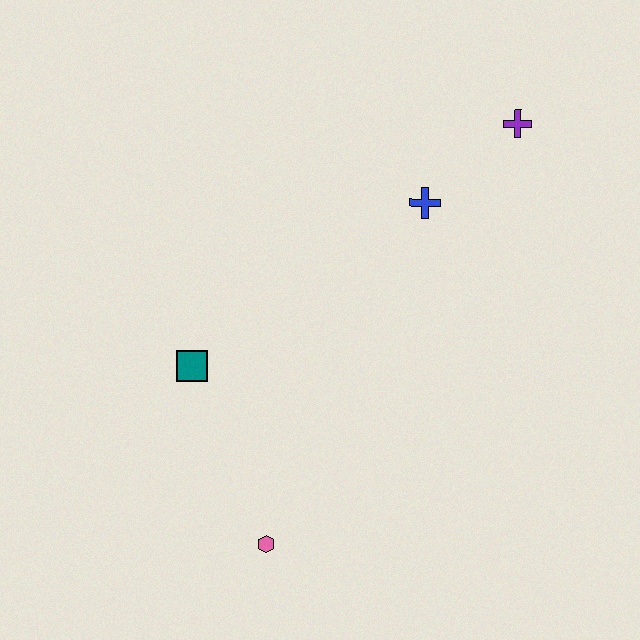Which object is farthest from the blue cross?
The pink hexagon is farthest from the blue cross.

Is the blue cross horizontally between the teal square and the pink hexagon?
No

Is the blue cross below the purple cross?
Yes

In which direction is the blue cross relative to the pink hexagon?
The blue cross is above the pink hexagon.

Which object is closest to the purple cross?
The blue cross is closest to the purple cross.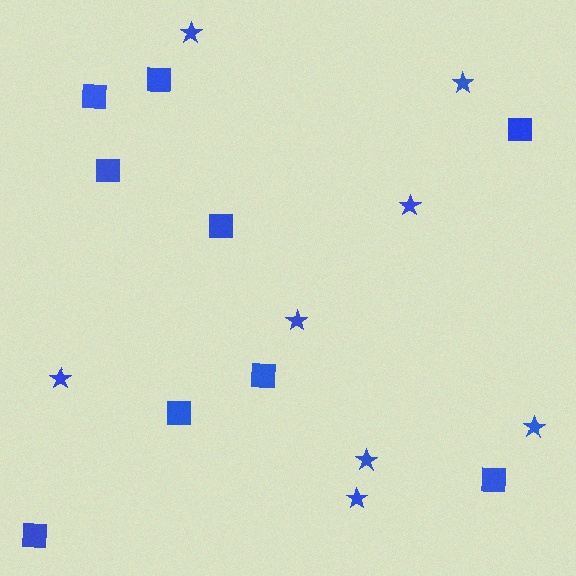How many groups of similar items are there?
There are 2 groups: one group of squares (9) and one group of stars (8).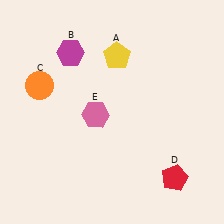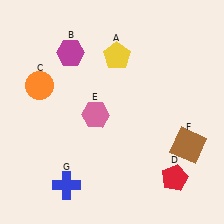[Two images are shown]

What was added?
A brown square (F), a blue cross (G) were added in Image 2.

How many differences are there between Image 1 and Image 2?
There are 2 differences between the two images.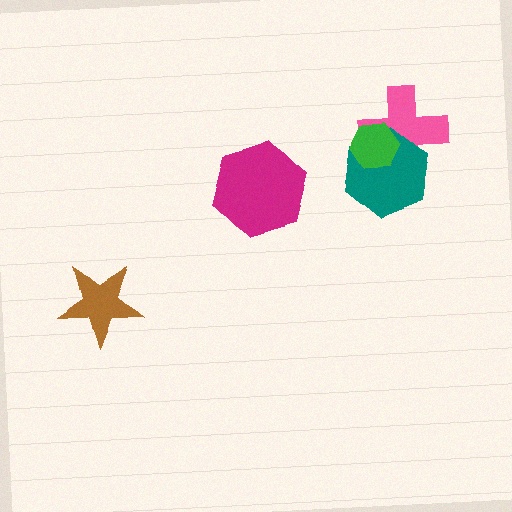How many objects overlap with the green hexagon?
2 objects overlap with the green hexagon.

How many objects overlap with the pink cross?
2 objects overlap with the pink cross.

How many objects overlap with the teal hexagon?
2 objects overlap with the teal hexagon.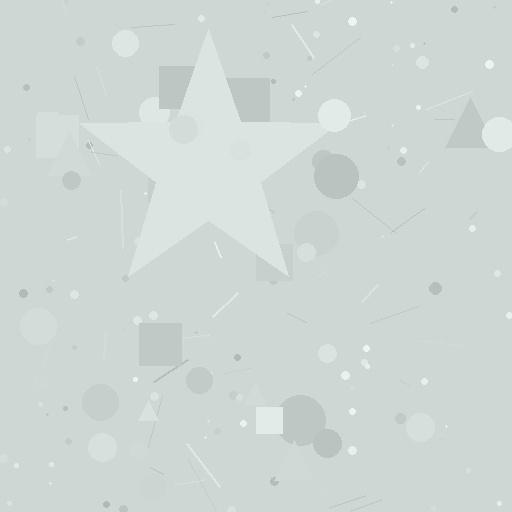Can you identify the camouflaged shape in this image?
The camouflaged shape is a star.